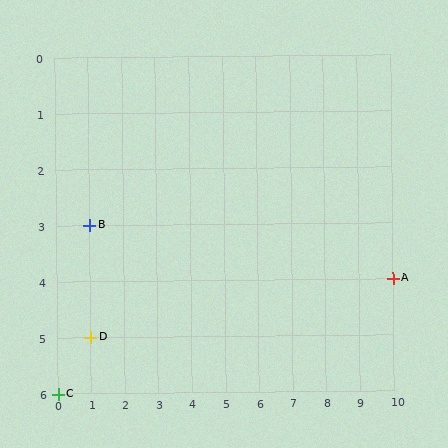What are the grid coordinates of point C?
Point C is at grid coordinates (0, 6).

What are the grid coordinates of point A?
Point A is at grid coordinates (10, 4).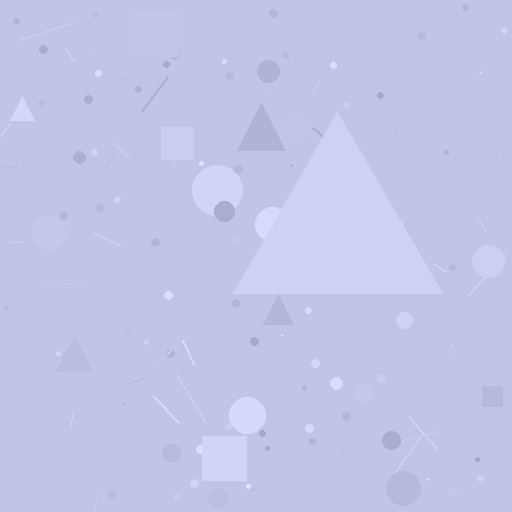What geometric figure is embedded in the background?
A triangle is embedded in the background.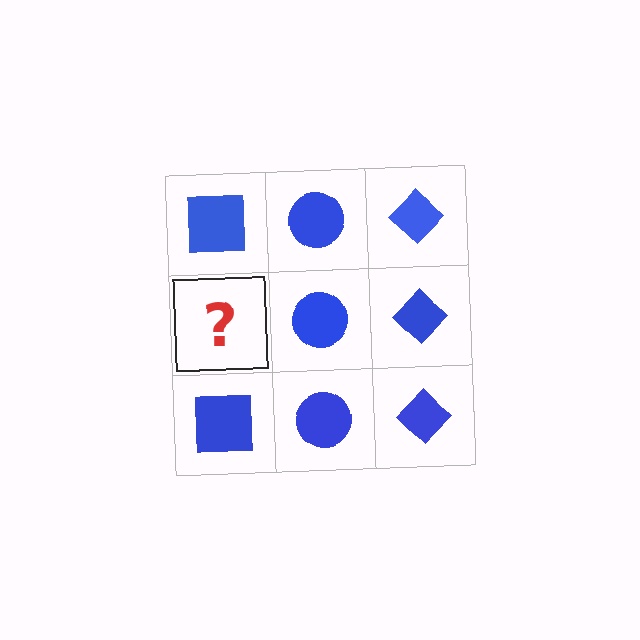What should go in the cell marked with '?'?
The missing cell should contain a blue square.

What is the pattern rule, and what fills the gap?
The rule is that each column has a consistent shape. The gap should be filled with a blue square.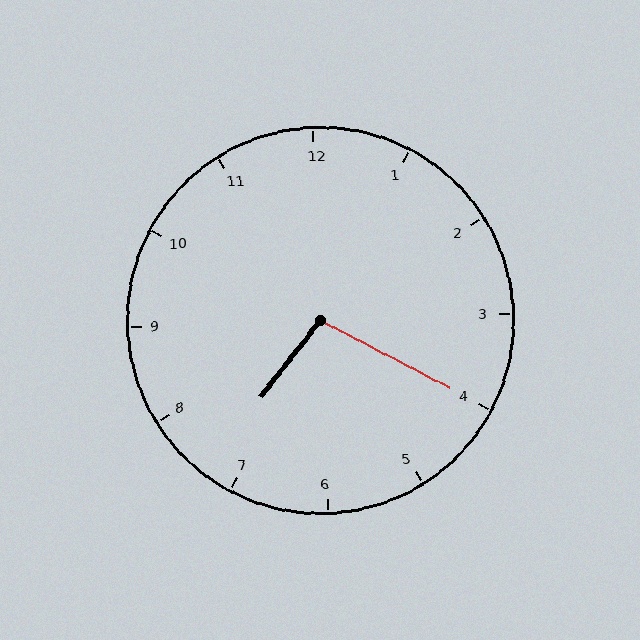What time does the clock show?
7:20.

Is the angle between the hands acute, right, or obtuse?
It is obtuse.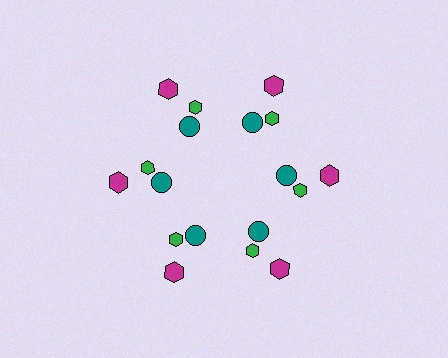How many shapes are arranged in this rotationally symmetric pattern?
There are 18 shapes, arranged in 6 groups of 3.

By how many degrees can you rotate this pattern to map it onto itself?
The pattern maps onto itself every 60 degrees of rotation.